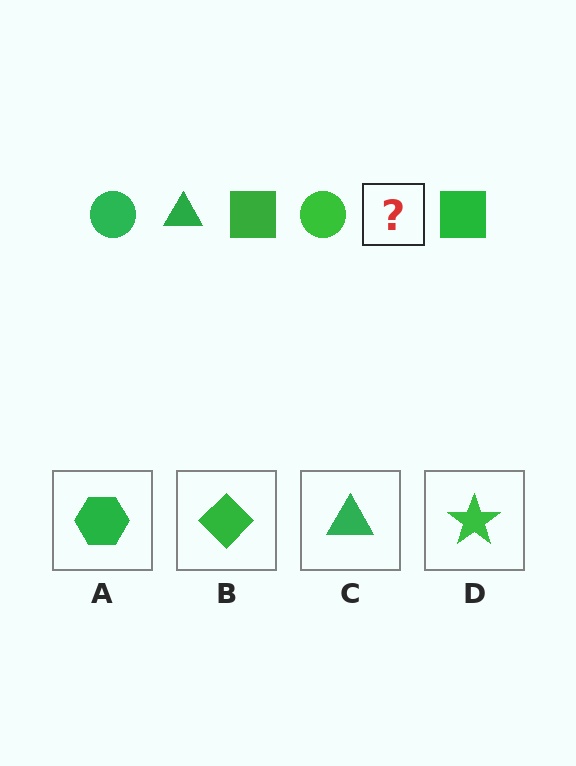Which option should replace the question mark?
Option C.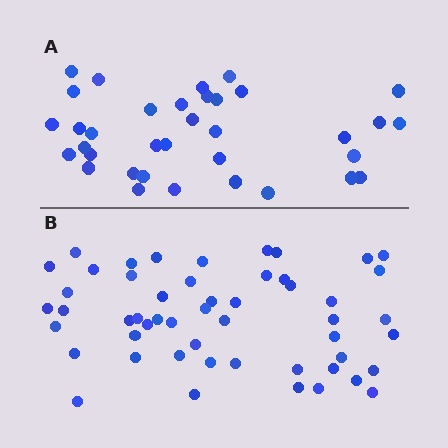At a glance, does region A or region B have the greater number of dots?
Region B (the bottom region) has more dots.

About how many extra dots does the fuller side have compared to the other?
Region B has approximately 15 more dots than region A.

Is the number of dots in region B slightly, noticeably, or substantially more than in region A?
Region B has substantially more. The ratio is roughly 1.5 to 1.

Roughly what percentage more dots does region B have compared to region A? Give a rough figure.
About 50% more.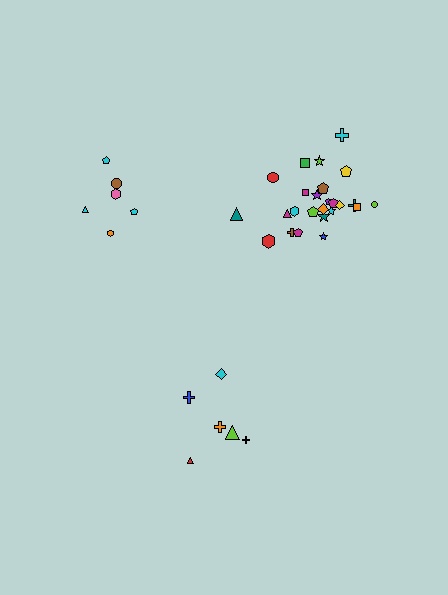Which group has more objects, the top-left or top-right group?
The top-right group.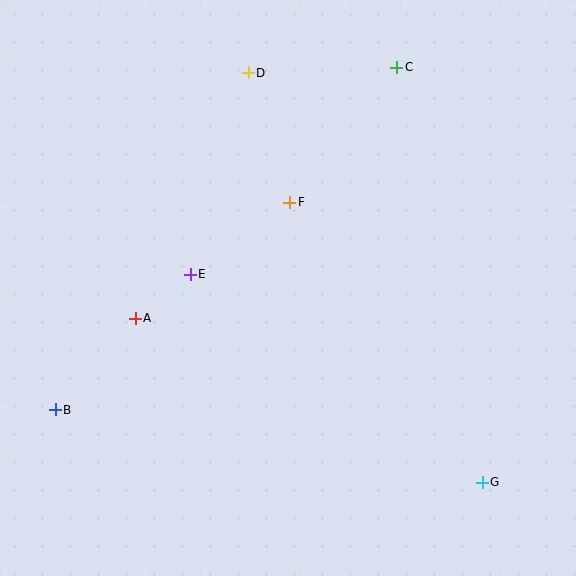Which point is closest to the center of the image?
Point F at (290, 202) is closest to the center.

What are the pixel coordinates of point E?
Point E is at (190, 274).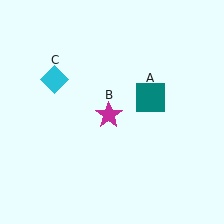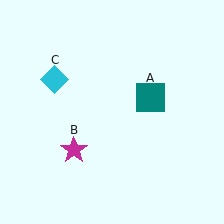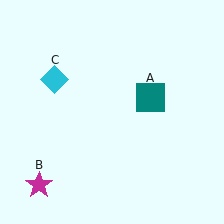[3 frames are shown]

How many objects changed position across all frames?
1 object changed position: magenta star (object B).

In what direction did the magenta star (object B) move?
The magenta star (object B) moved down and to the left.